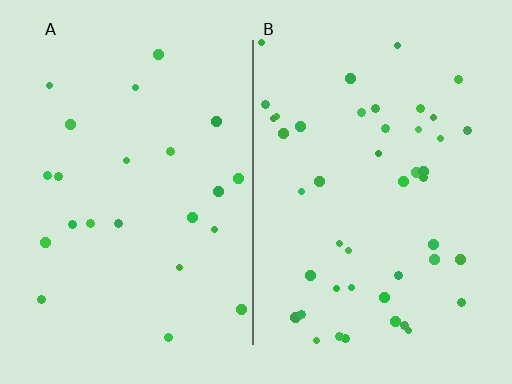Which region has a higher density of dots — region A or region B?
B (the right).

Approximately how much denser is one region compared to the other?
Approximately 2.0× — region B over region A.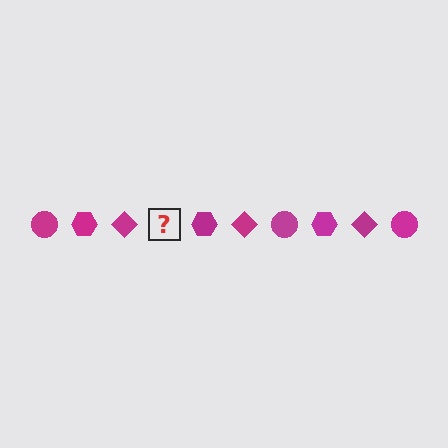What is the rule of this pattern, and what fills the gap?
The rule is that the pattern cycles through circle, hexagon, diamond shapes in magenta. The gap should be filled with a magenta circle.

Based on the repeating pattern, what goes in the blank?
The blank should be a magenta circle.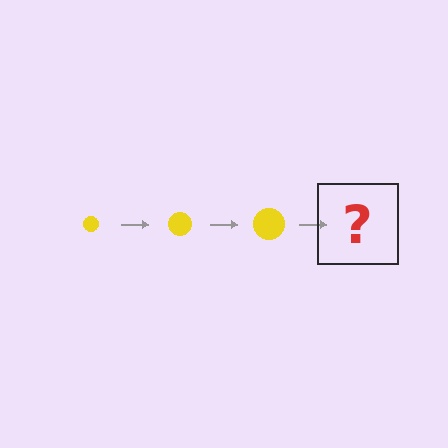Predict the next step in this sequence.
The next step is a yellow circle, larger than the previous one.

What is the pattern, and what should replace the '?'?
The pattern is that the circle gets progressively larger each step. The '?' should be a yellow circle, larger than the previous one.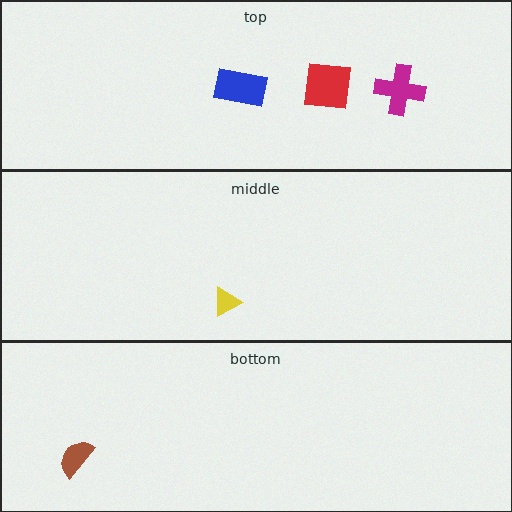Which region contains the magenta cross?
The top region.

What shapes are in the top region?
The blue rectangle, the red square, the magenta cross.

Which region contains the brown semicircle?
The bottom region.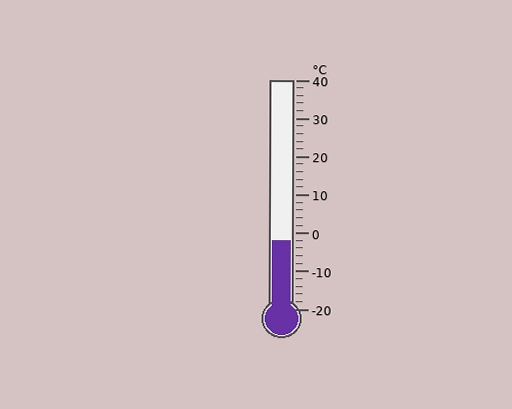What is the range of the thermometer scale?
The thermometer scale ranges from -20°C to 40°C.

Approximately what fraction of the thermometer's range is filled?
The thermometer is filled to approximately 30% of its range.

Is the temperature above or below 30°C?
The temperature is below 30°C.